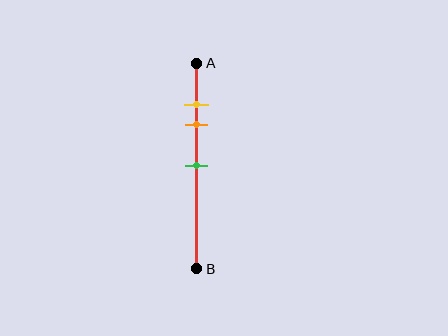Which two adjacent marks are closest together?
The yellow and orange marks are the closest adjacent pair.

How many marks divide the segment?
There are 3 marks dividing the segment.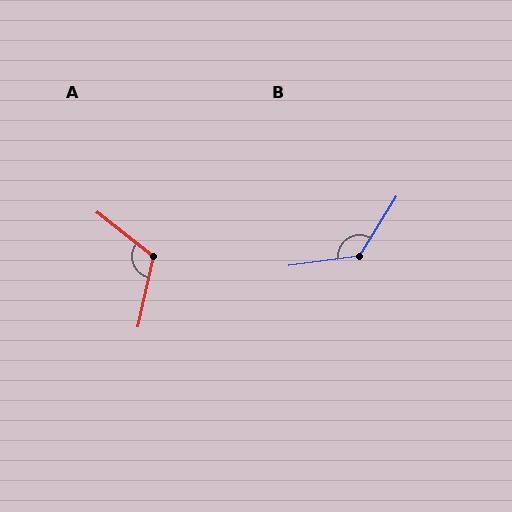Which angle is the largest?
B, at approximately 130 degrees.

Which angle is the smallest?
A, at approximately 116 degrees.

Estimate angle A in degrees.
Approximately 116 degrees.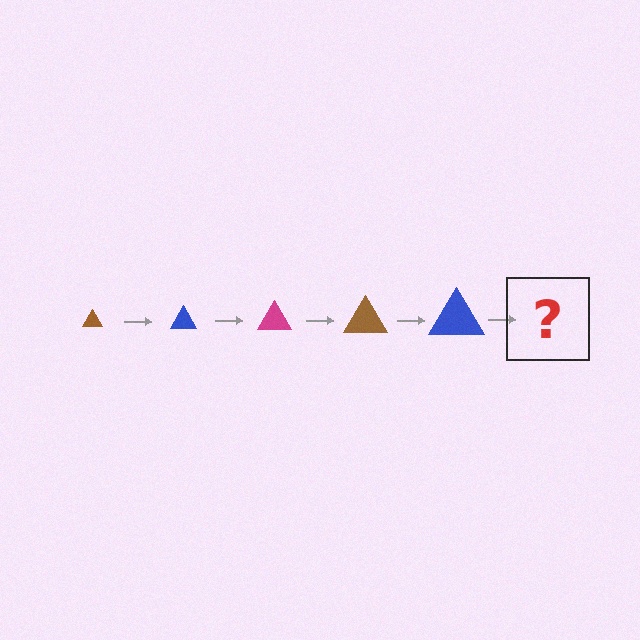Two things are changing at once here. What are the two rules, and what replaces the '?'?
The two rules are that the triangle grows larger each step and the color cycles through brown, blue, and magenta. The '?' should be a magenta triangle, larger than the previous one.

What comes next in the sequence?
The next element should be a magenta triangle, larger than the previous one.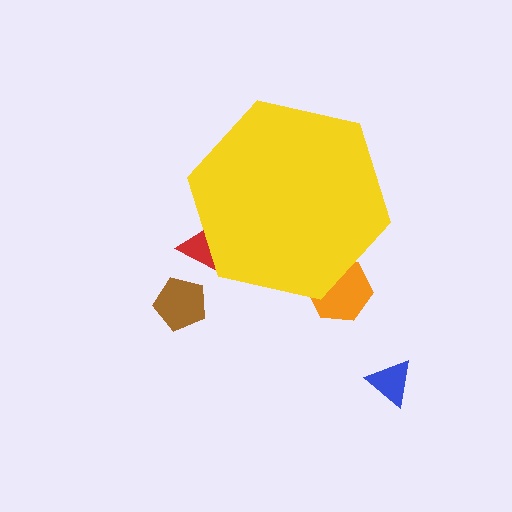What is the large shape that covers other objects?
A yellow hexagon.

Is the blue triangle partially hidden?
No, the blue triangle is fully visible.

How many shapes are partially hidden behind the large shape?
2 shapes are partially hidden.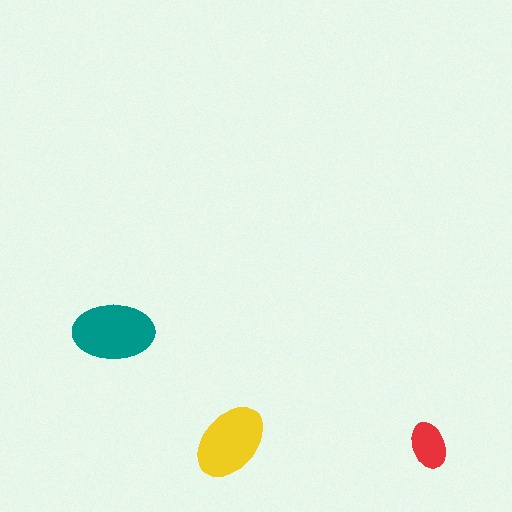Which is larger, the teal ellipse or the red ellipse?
The teal one.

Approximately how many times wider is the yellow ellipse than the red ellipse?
About 1.5 times wider.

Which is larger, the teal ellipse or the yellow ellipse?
The teal one.